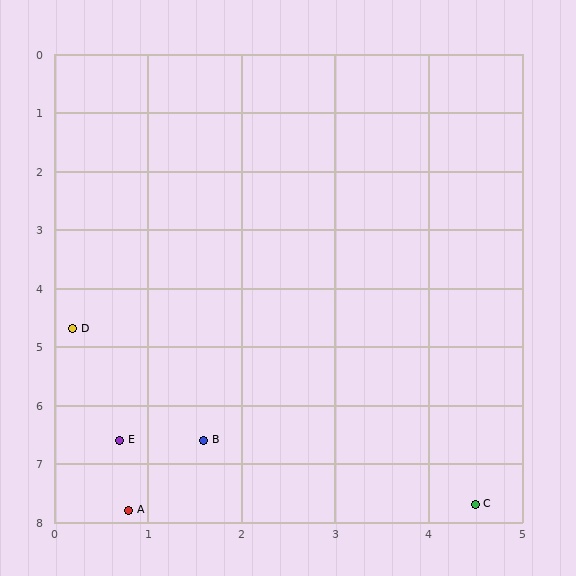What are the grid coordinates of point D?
Point D is at approximately (0.2, 4.7).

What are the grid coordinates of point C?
Point C is at approximately (4.5, 7.7).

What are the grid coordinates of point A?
Point A is at approximately (0.8, 7.8).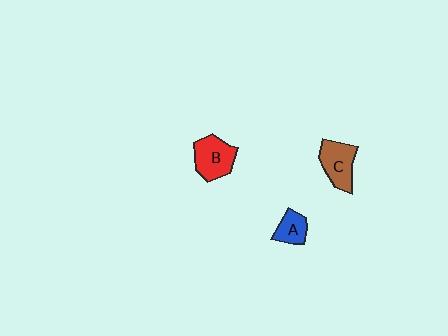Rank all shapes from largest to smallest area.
From largest to smallest: B (red), C (brown), A (blue).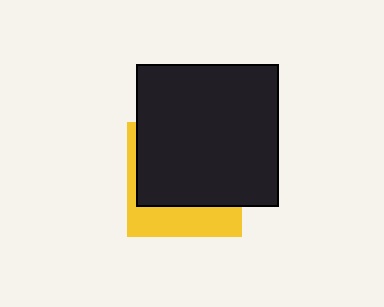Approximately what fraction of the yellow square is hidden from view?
Roughly 69% of the yellow square is hidden behind the black square.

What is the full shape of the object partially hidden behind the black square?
The partially hidden object is a yellow square.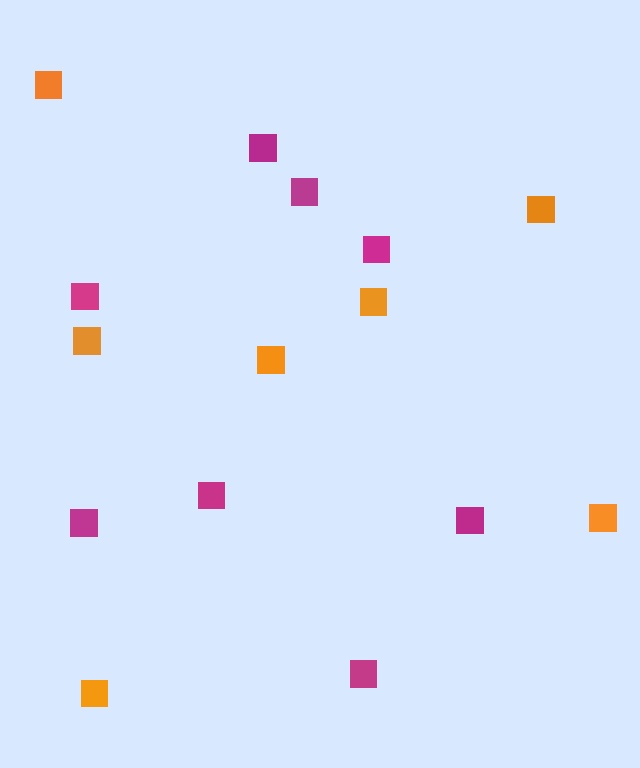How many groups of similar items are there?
There are 2 groups: one group of magenta squares (8) and one group of orange squares (7).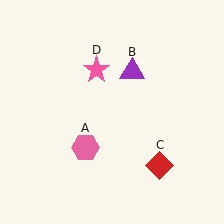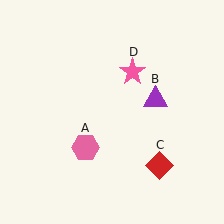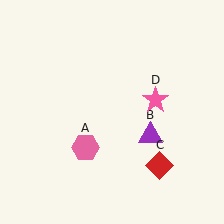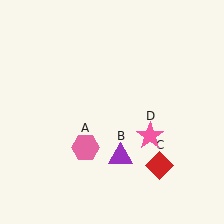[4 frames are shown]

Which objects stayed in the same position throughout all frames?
Pink hexagon (object A) and red diamond (object C) remained stationary.